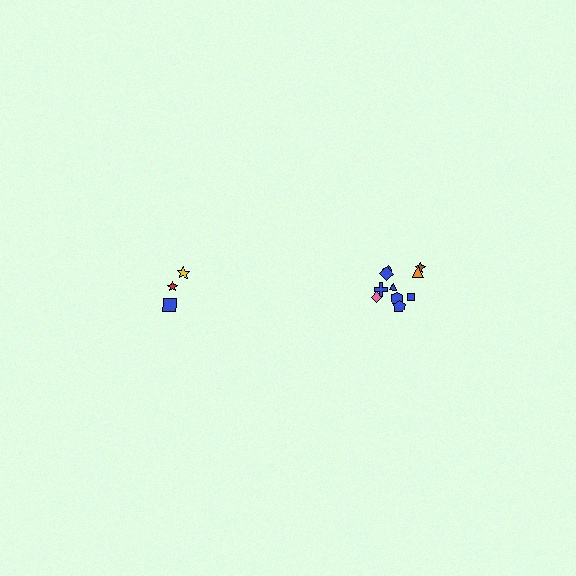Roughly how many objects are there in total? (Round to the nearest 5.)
Roughly 15 objects in total.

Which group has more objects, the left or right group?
The right group.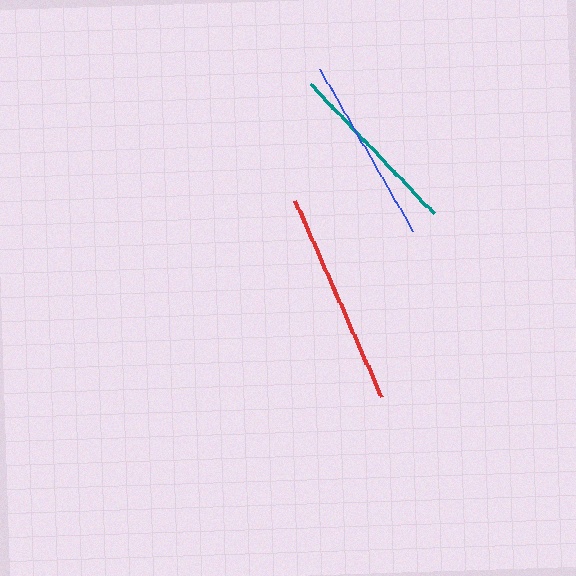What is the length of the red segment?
The red segment is approximately 215 pixels long.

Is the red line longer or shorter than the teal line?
The red line is longer than the teal line.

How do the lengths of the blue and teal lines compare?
The blue and teal lines are approximately the same length.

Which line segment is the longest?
The red line is the longest at approximately 215 pixels.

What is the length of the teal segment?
The teal segment is approximately 178 pixels long.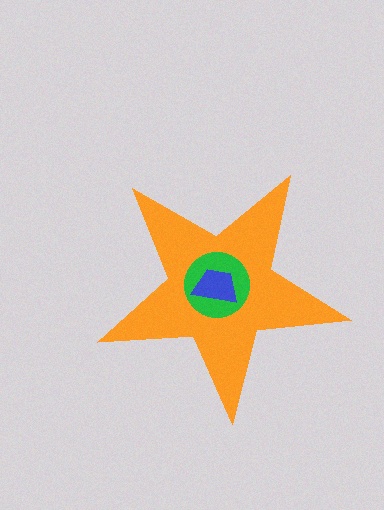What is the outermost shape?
The orange star.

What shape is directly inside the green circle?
The blue trapezoid.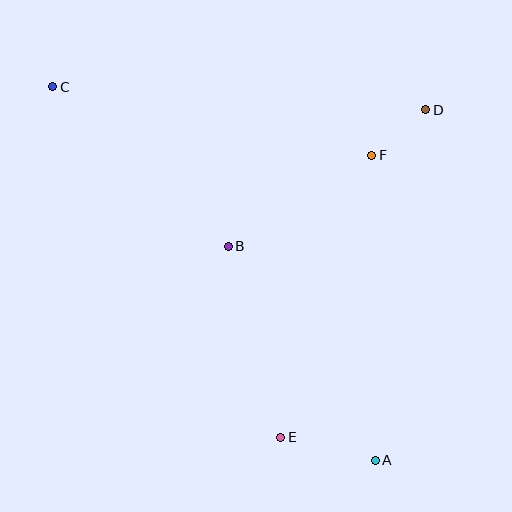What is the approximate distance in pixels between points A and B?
The distance between A and B is approximately 260 pixels.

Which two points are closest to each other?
Points D and F are closest to each other.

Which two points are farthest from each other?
Points A and C are farthest from each other.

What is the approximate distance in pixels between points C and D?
The distance between C and D is approximately 374 pixels.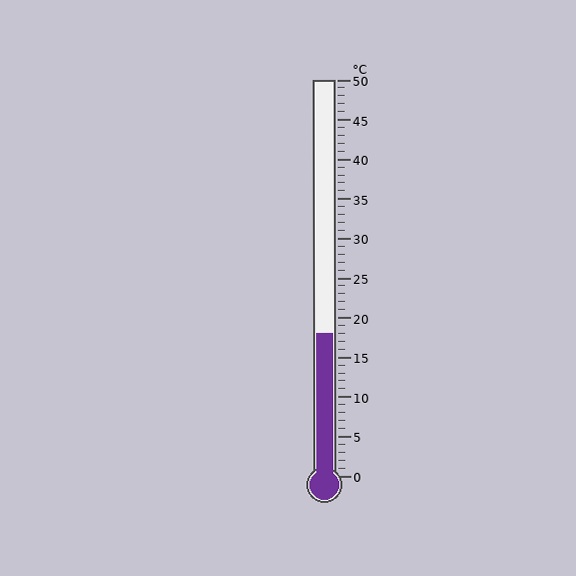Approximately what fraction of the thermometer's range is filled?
The thermometer is filled to approximately 35% of its range.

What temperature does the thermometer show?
The thermometer shows approximately 18°C.